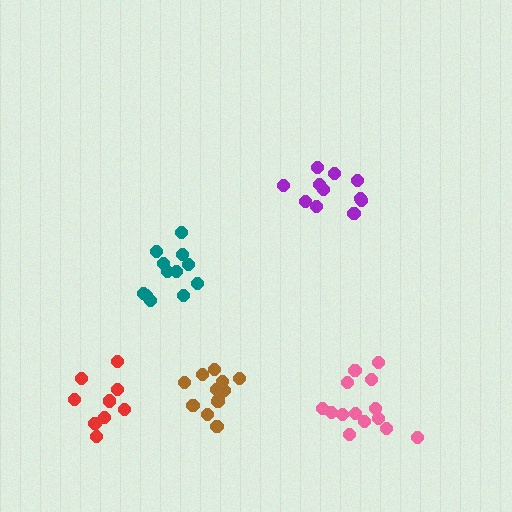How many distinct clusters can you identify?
There are 5 distinct clusters.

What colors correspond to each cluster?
The clusters are colored: teal, purple, pink, brown, red.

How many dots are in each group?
Group 1: 12 dots, Group 2: 11 dots, Group 3: 14 dots, Group 4: 12 dots, Group 5: 10 dots (59 total).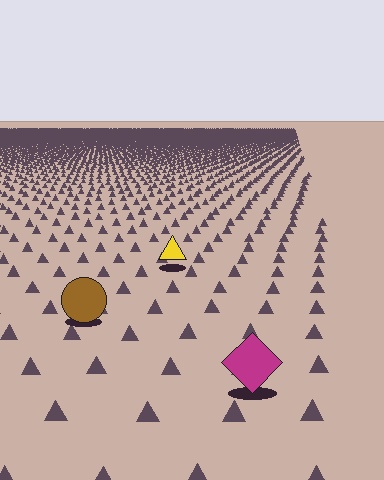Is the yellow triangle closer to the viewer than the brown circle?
No. The brown circle is closer — you can tell from the texture gradient: the ground texture is coarser near it.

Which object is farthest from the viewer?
The yellow triangle is farthest from the viewer. It appears smaller and the ground texture around it is denser.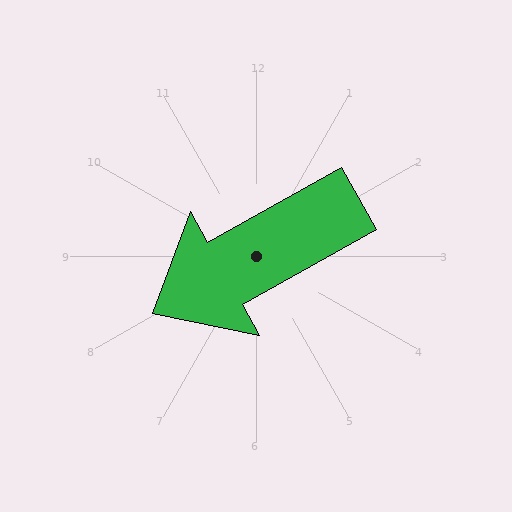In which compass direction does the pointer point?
Southwest.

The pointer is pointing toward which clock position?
Roughly 8 o'clock.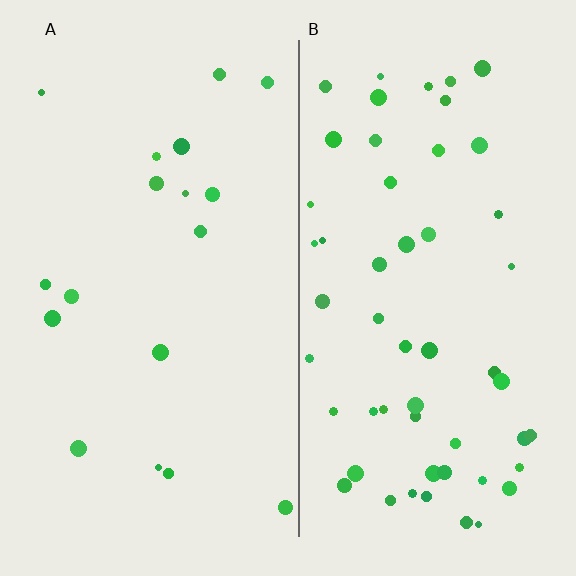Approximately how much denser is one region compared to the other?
Approximately 3.0× — region B over region A.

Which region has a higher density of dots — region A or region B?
B (the right).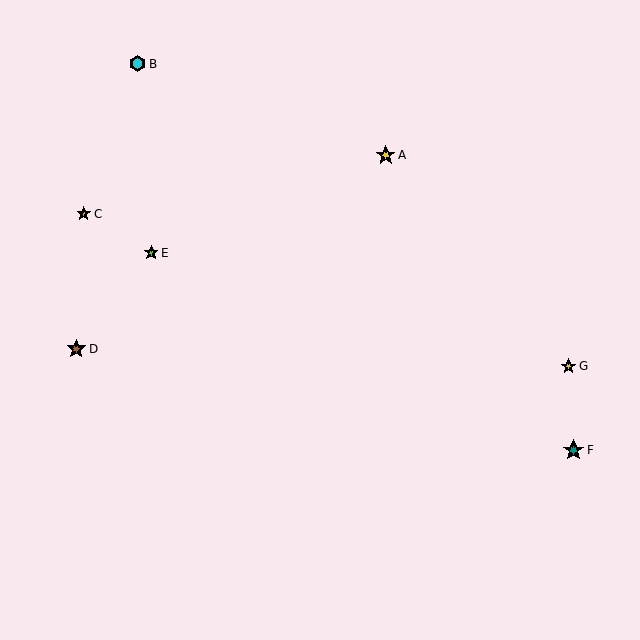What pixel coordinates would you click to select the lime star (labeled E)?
Click at (151, 253) to select the lime star E.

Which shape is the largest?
The teal star (labeled F) is the largest.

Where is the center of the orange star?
The center of the orange star is at (84, 214).